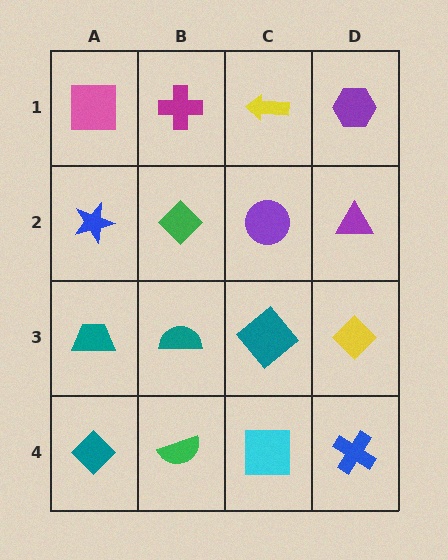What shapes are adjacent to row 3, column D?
A purple triangle (row 2, column D), a blue cross (row 4, column D), a teal diamond (row 3, column C).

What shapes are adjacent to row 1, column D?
A purple triangle (row 2, column D), a yellow arrow (row 1, column C).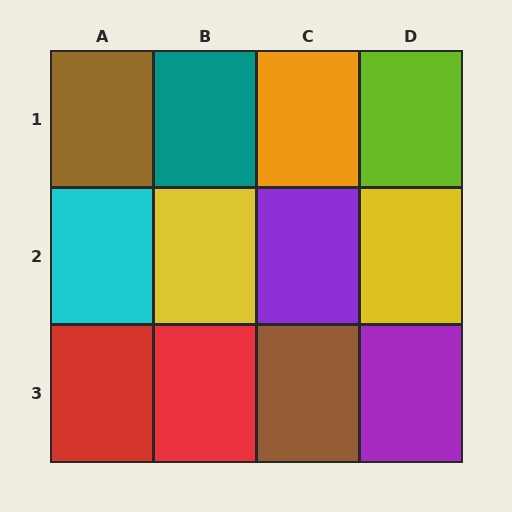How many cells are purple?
2 cells are purple.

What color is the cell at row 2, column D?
Yellow.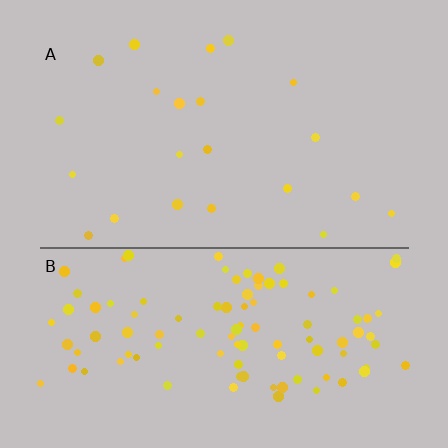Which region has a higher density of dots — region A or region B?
B (the bottom).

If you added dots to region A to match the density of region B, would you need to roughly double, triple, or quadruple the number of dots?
Approximately quadruple.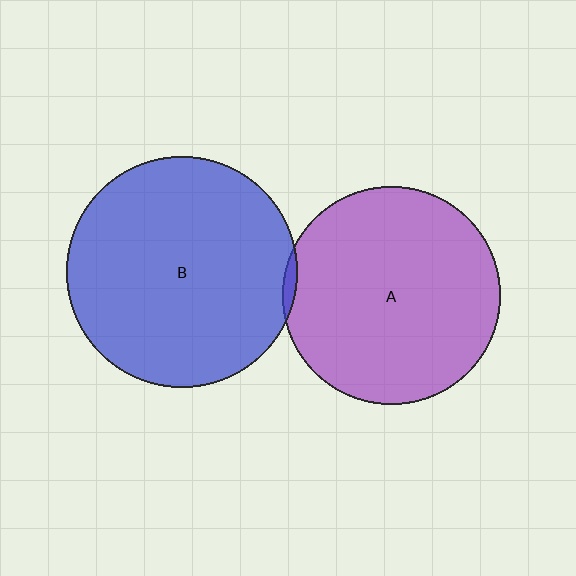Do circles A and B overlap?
Yes.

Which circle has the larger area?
Circle B (blue).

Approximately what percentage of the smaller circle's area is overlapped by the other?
Approximately 5%.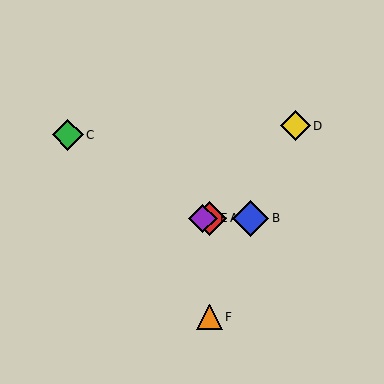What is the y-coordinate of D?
Object D is at y≈126.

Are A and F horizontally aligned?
No, A is at y≈218 and F is at y≈317.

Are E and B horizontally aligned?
Yes, both are at y≈218.